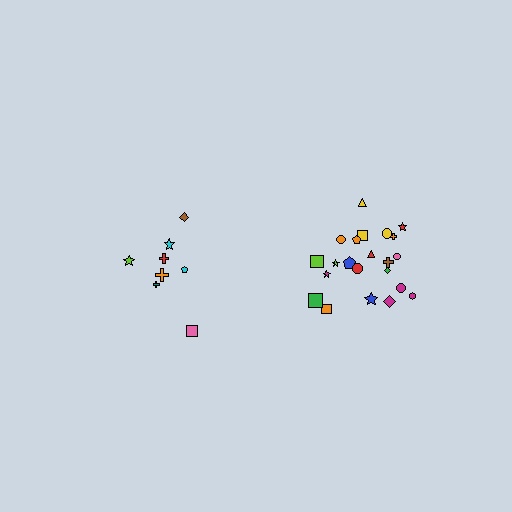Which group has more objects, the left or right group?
The right group.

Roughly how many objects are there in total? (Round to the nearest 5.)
Roughly 30 objects in total.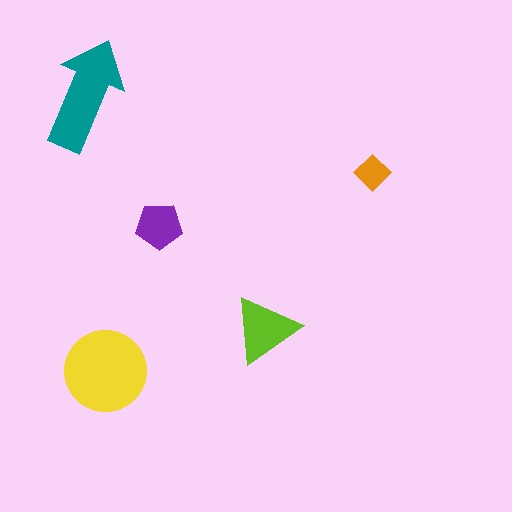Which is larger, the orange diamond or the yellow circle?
The yellow circle.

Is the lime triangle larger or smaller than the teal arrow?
Smaller.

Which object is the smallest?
The orange diamond.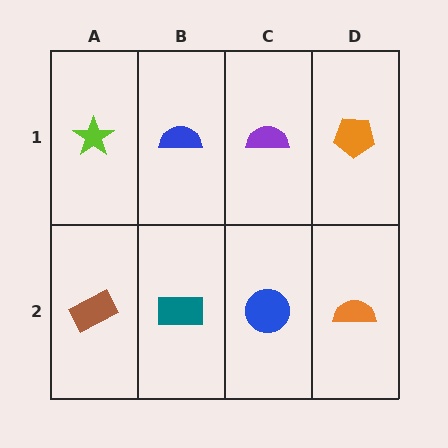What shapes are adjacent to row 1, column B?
A teal rectangle (row 2, column B), a lime star (row 1, column A), a purple semicircle (row 1, column C).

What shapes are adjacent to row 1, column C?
A blue circle (row 2, column C), a blue semicircle (row 1, column B), an orange pentagon (row 1, column D).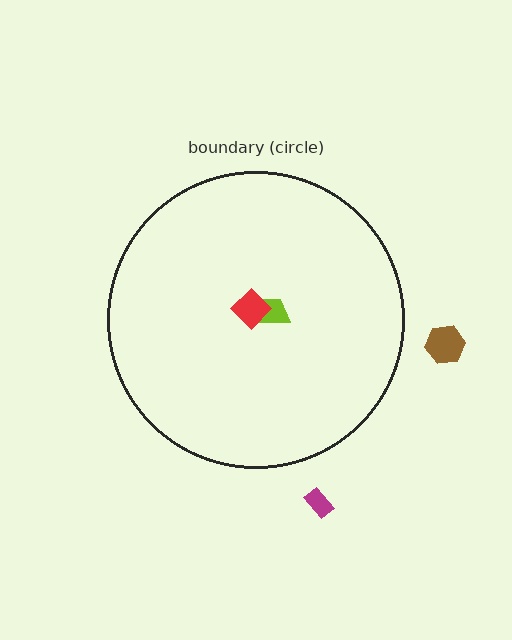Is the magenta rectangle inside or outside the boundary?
Outside.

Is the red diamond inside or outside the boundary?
Inside.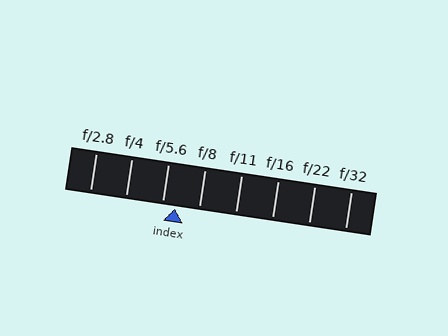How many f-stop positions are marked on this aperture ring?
There are 8 f-stop positions marked.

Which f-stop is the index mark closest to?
The index mark is closest to f/5.6.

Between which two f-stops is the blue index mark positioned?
The index mark is between f/5.6 and f/8.